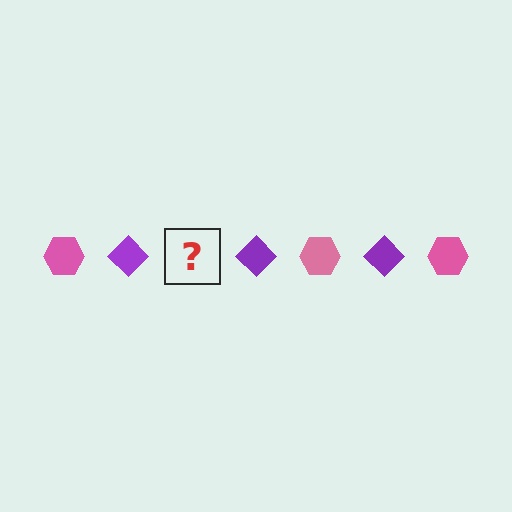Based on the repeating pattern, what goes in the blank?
The blank should be a pink hexagon.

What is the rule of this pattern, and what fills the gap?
The rule is that the pattern alternates between pink hexagon and purple diamond. The gap should be filled with a pink hexagon.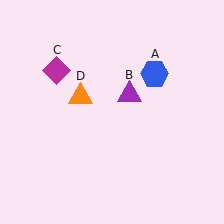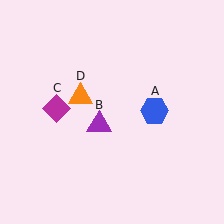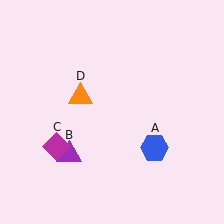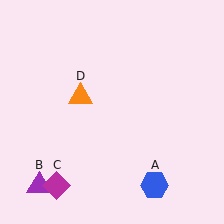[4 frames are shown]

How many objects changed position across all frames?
3 objects changed position: blue hexagon (object A), purple triangle (object B), magenta diamond (object C).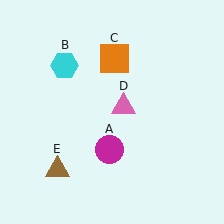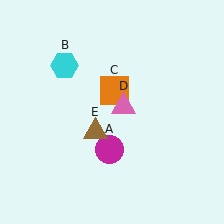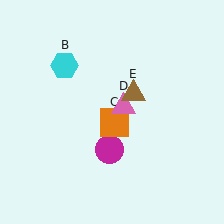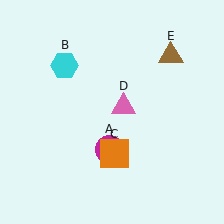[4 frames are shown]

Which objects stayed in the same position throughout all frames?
Magenta circle (object A) and cyan hexagon (object B) and pink triangle (object D) remained stationary.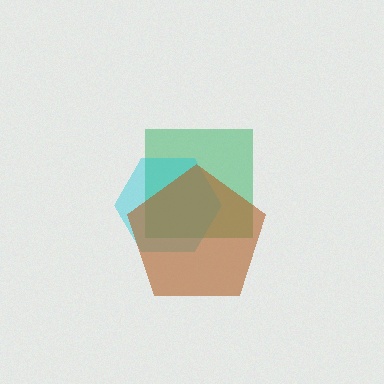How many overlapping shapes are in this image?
There are 3 overlapping shapes in the image.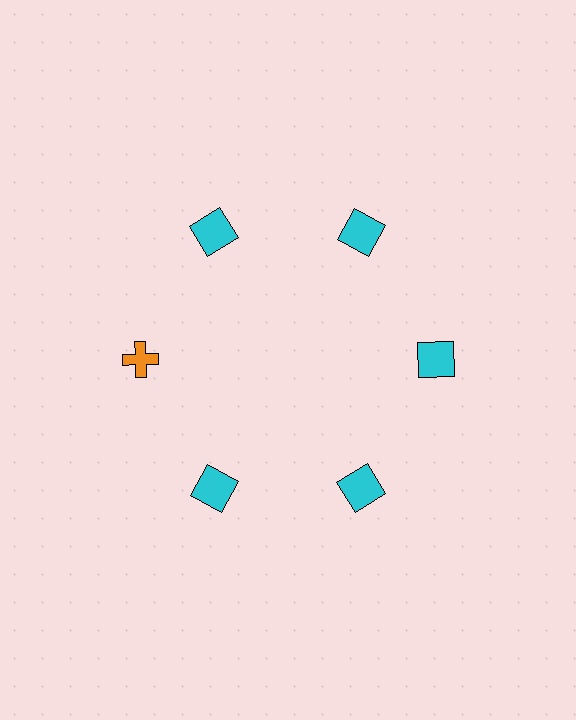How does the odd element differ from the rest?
It differs in both color (orange instead of cyan) and shape (cross instead of square).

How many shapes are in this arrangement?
There are 6 shapes arranged in a ring pattern.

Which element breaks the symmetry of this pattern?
The orange cross at roughly the 9 o'clock position breaks the symmetry. All other shapes are cyan squares.